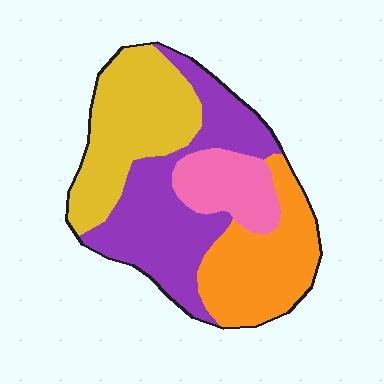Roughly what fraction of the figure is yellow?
Yellow takes up between a sixth and a third of the figure.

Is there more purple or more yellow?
Purple.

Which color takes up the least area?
Pink, at roughly 15%.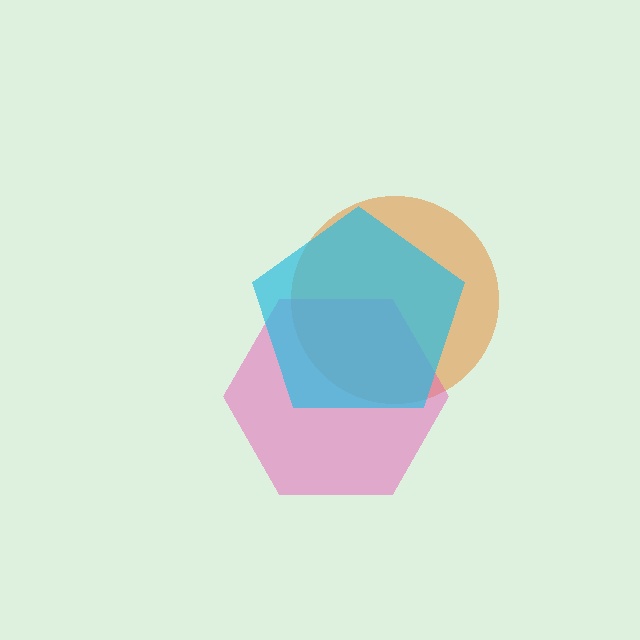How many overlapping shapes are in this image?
There are 3 overlapping shapes in the image.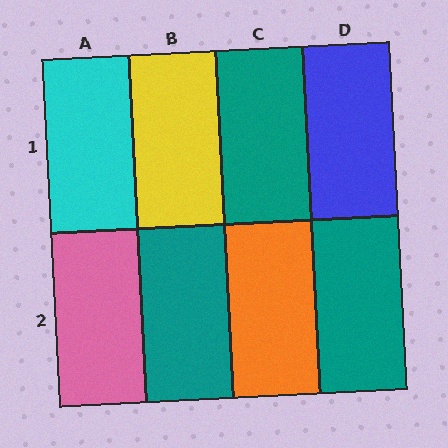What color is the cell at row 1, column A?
Cyan.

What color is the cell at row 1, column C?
Teal.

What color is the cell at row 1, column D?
Blue.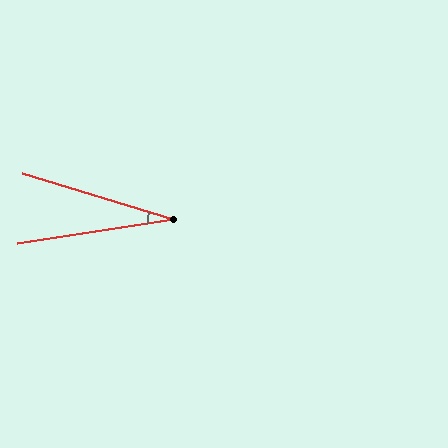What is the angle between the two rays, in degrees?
Approximately 26 degrees.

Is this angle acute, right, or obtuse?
It is acute.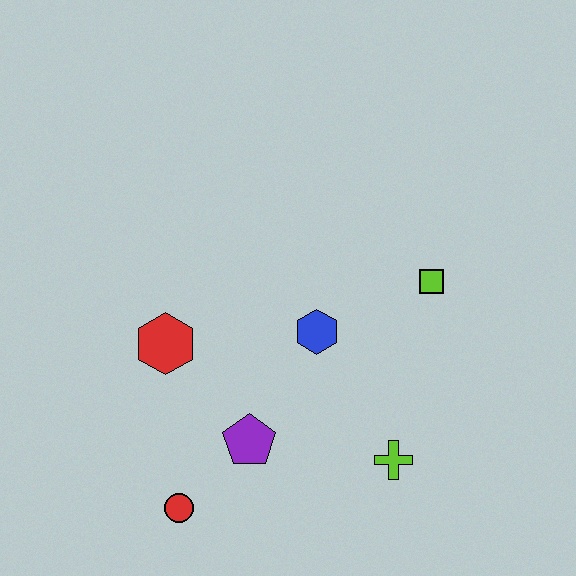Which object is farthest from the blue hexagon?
The red circle is farthest from the blue hexagon.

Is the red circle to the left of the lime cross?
Yes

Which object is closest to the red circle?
The purple pentagon is closest to the red circle.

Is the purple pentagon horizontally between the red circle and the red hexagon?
No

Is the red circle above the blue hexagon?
No